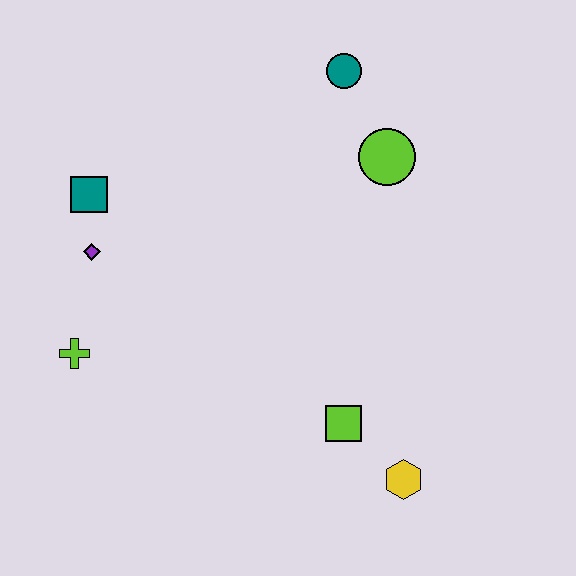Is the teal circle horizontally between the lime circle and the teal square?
Yes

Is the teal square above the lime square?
Yes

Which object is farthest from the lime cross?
The teal circle is farthest from the lime cross.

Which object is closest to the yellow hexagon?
The lime square is closest to the yellow hexagon.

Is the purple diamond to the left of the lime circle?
Yes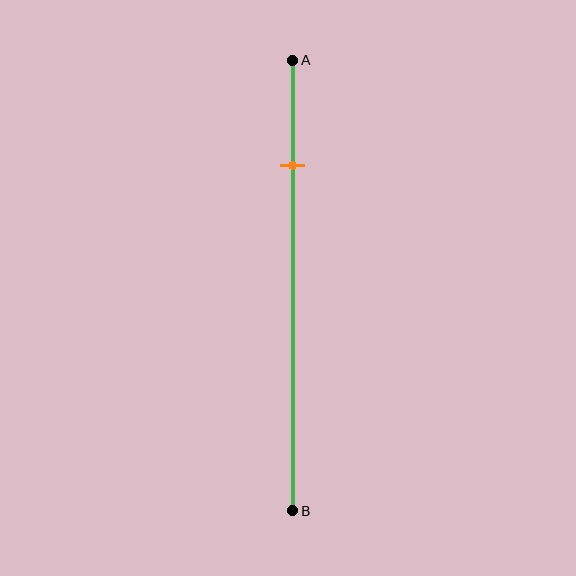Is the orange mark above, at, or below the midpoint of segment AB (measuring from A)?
The orange mark is above the midpoint of segment AB.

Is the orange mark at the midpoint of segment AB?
No, the mark is at about 25% from A, not at the 50% midpoint.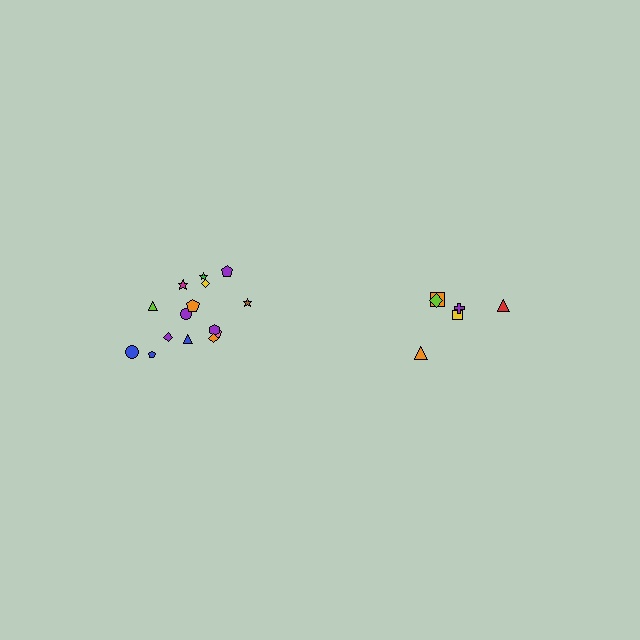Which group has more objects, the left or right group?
The left group.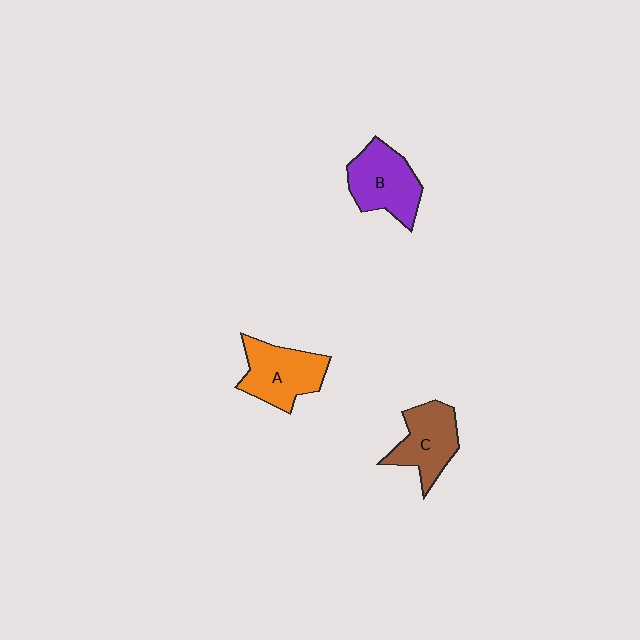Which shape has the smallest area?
Shape C (brown).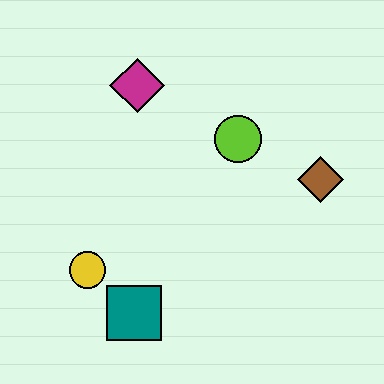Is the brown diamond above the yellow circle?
Yes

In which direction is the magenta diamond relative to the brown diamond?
The magenta diamond is to the left of the brown diamond.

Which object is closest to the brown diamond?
The lime circle is closest to the brown diamond.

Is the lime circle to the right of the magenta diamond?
Yes